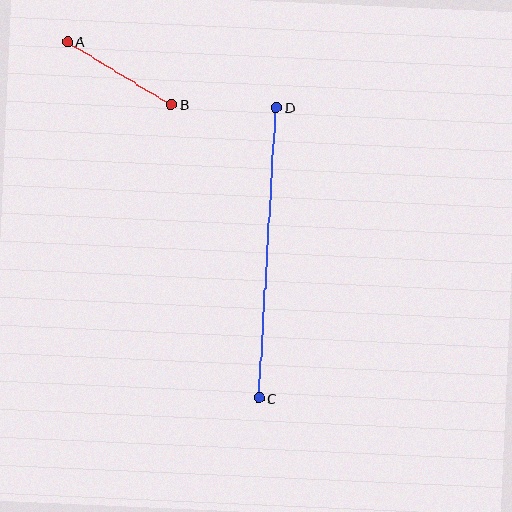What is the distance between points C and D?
The distance is approximately 291 pixels.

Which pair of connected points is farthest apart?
Points C and D are farthest apart.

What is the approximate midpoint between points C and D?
The midpoint is at approximately (267, 253) pixels.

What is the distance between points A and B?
The distance is approximately 121 pixels.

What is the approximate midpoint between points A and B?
The midpoint is at approximately (119, 73) pixels.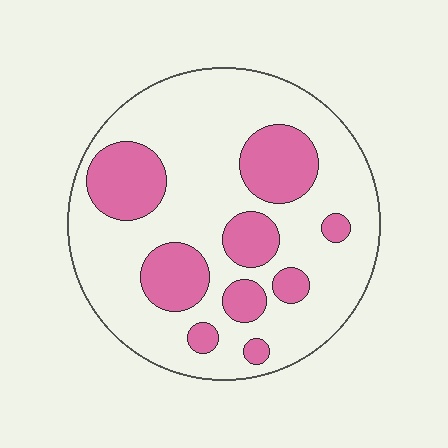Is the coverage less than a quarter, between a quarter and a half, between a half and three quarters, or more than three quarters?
Between a quarter and a half.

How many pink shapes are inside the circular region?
9.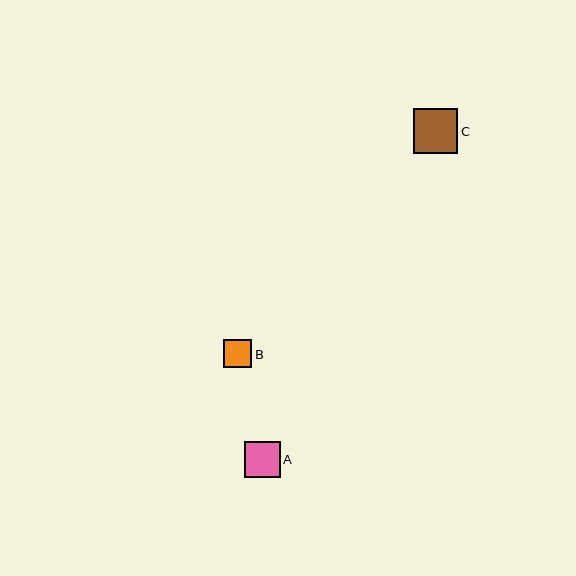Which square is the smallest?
Square B is the smallest with a size of approximately 28 pixels.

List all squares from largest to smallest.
From largest to smallest: C, A, B.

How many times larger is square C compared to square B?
Square C is approximately 1.6 times the size of square B.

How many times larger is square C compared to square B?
Square C is approximately 1.6 times the size of square B.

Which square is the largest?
Square C is the largest with a size of approximately 44 pixels.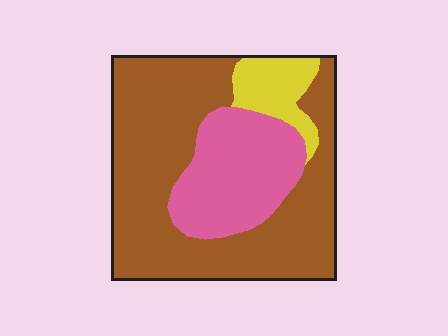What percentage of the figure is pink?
Pink takes up between a sixth and a third of the figure.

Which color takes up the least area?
Yellow, at roughly 10%.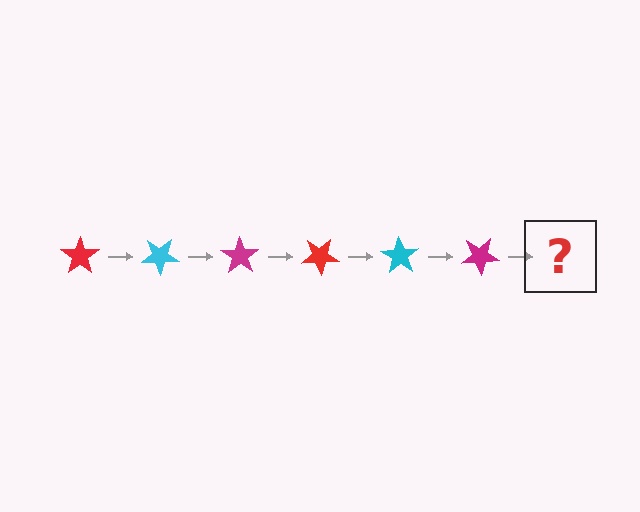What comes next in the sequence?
The next element should be a red star, rotated 210 degrees from the start.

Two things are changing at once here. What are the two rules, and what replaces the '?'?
The two rules are that it rotates 35 degrees each step and the color cycles through red, cyan, and magenta. The '?' should be a red star, rotated 210 degrees from the start.